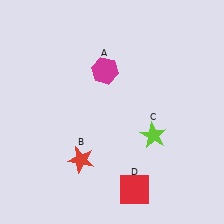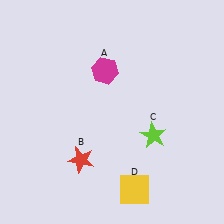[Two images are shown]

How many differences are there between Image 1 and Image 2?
There is 1 difference between the two images.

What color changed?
The square (D) changed from red in Image 1 to yellow in Image 2.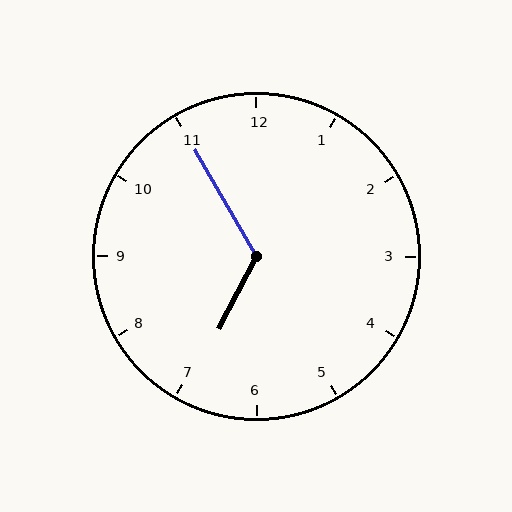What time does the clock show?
6:55.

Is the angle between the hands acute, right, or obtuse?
It is obtuse.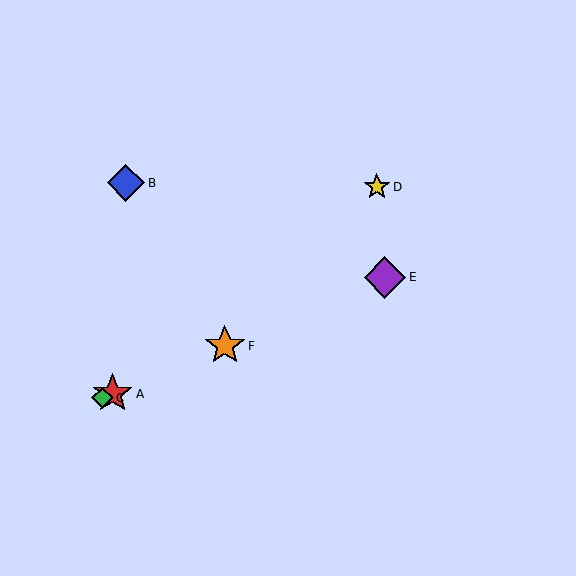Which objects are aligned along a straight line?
Objects A, C, E, F are aligned along a straight line.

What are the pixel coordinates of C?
Object C is at (103, 398).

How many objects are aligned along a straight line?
4 objects (A, C, E, F) are aligned along a straight line.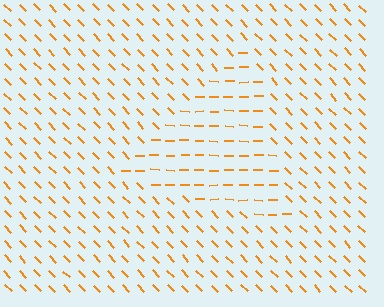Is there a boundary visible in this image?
Yes, there is a texture boundary formed by a change in line orientation.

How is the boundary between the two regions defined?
The boundary is defined purely by a change in line orientation (approximately 45 degrees difference). All lines are the same color and thickness.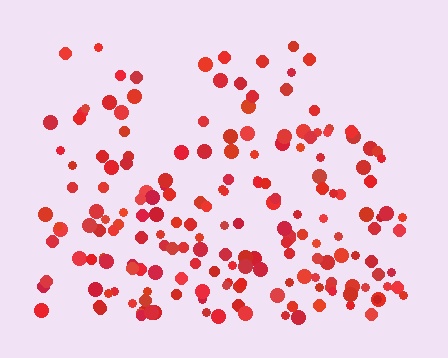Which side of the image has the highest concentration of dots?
The bottom.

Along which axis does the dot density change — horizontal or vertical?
Vertical.